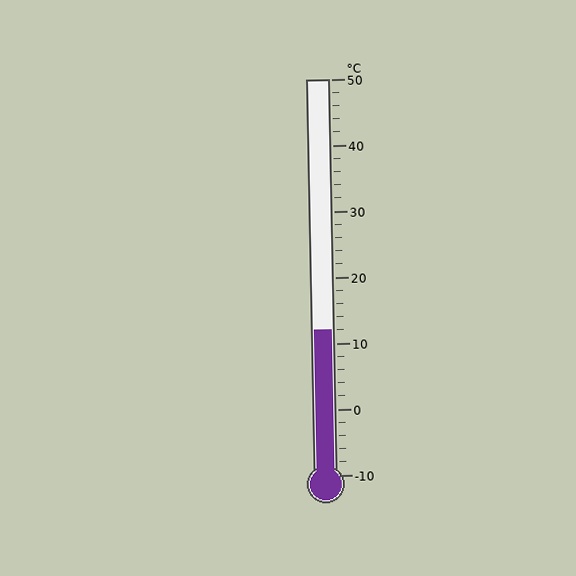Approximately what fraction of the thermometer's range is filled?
The thermometer is filled to approximately 35% of its range.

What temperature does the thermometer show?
The thermometer shows approximately 12°C.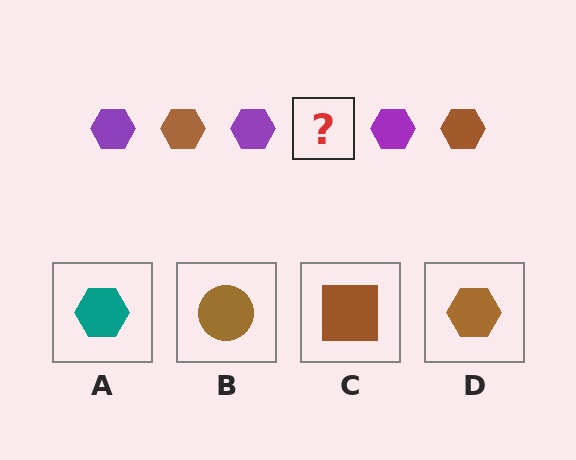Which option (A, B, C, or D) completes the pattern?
D.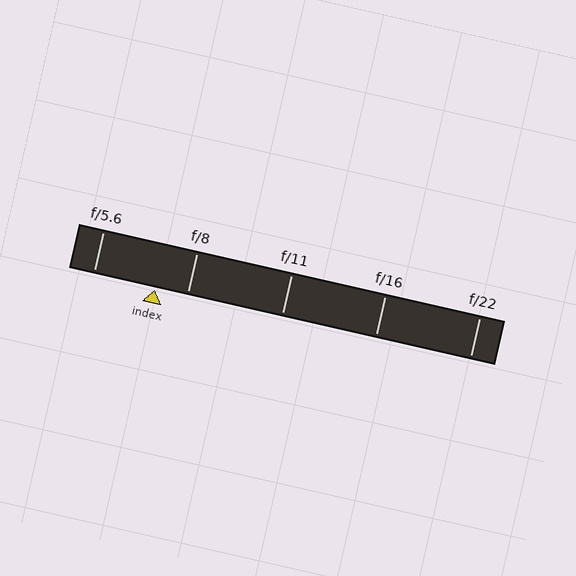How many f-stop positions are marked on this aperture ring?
There are 5 f-stop positions marked.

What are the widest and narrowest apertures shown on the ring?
The widest aperture shown is f/5.6 and the narrowest is f/22.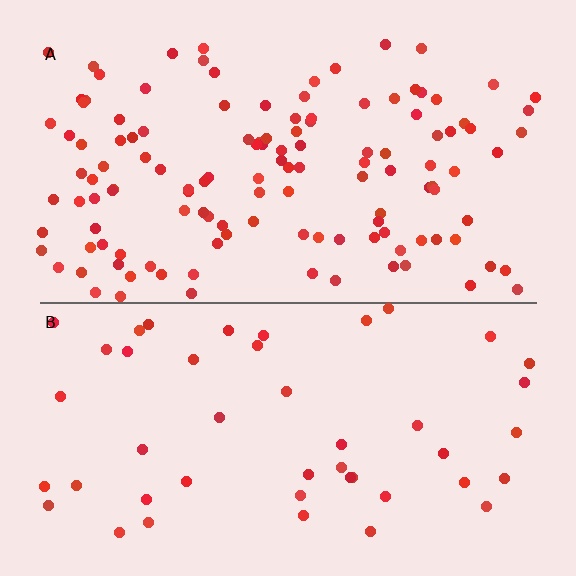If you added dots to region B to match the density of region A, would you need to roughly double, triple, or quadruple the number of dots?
Approximately triple.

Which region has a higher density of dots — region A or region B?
A (the top).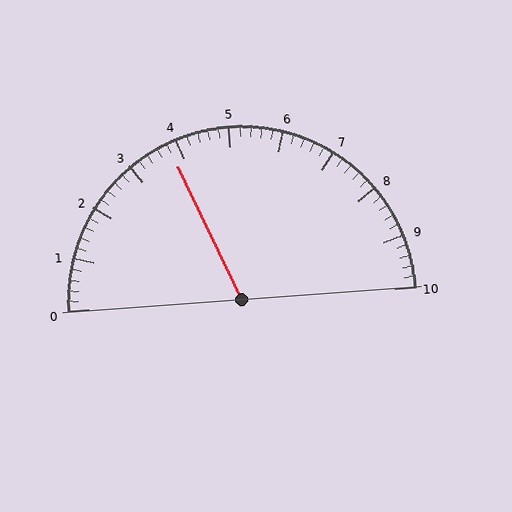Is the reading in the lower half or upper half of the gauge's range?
The reading is in the lower half of the range (0 to 10).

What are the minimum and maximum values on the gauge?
The gauge ranges from 0 to 10.